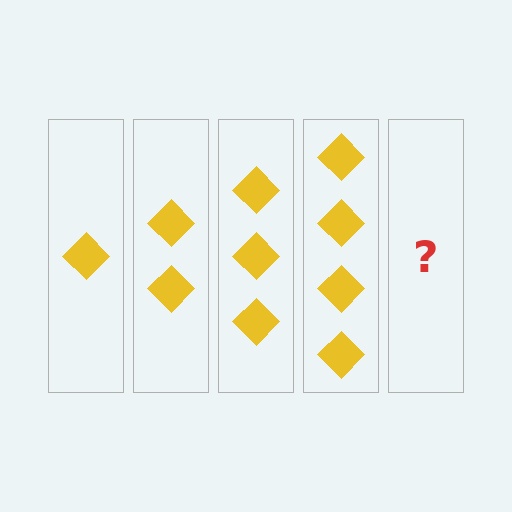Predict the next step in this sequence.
The next step is 5 diamonds.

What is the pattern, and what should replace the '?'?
The pattern is that each step adds one more diamond. The '?' should be 5 diamonds.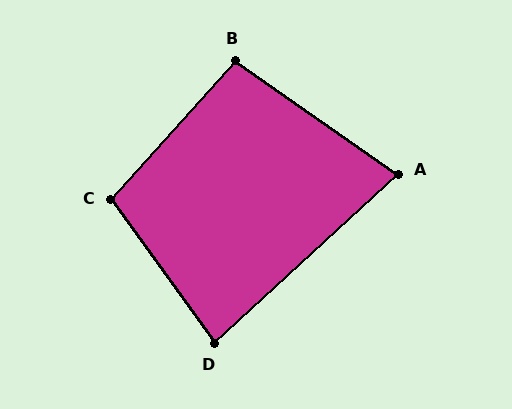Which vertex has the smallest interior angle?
A, at approximately 78 degrees.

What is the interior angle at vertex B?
Approximately 97 degrees (obtuse).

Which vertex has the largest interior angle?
C, at approximately 102 degrees.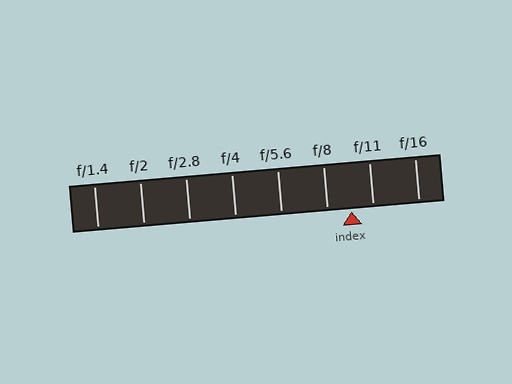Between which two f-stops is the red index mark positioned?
The index mark is between f/8 and f/11.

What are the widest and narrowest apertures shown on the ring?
The widest aperture shown is f/1.4 and the narrowest is f/16.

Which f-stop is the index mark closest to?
The index mark is closest to f/11.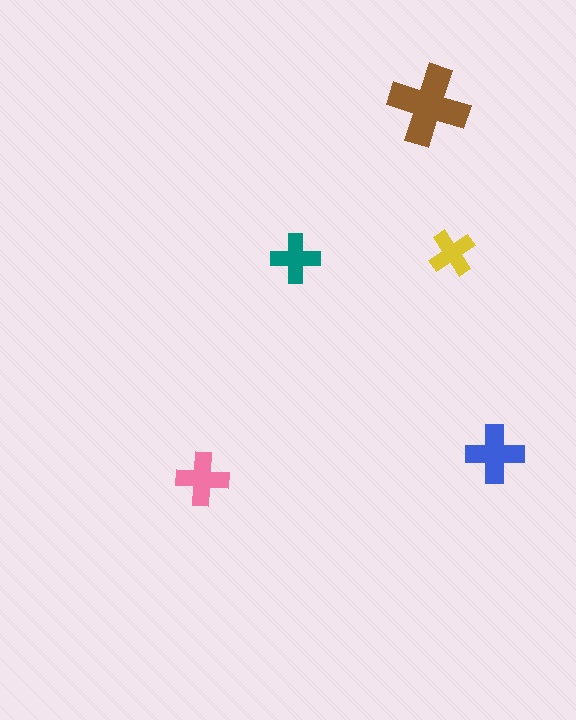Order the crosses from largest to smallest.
the brown one, the blue one, the pink one, the teal one, the yellow one.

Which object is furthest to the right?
The blue cross is rightmost.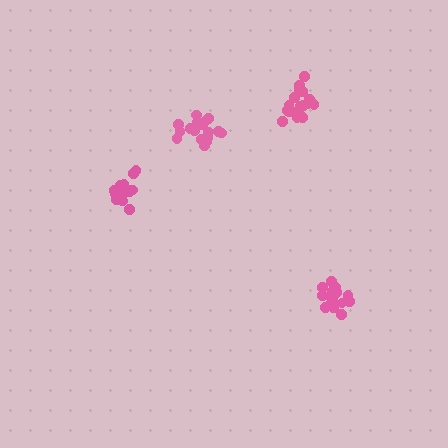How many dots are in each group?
Group 1: 18 dots, Group 2: 17 dots, Group 3: 20 dots, Group 4: 20 dots (75 total).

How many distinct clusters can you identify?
There are 4 distinct clusters.